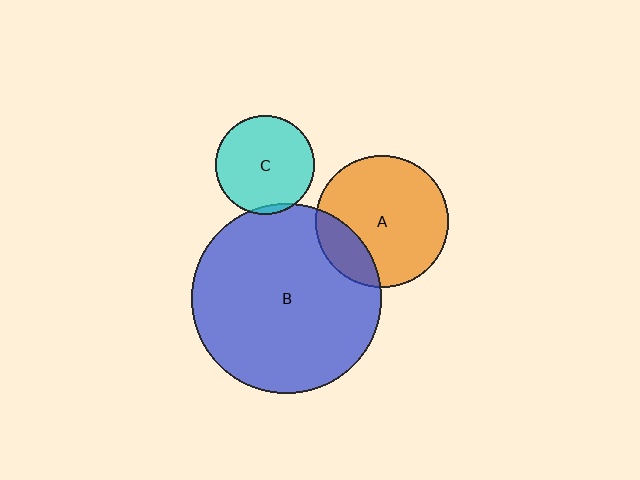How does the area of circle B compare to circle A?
Approximately 2.1 times.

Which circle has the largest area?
Circle B (blue).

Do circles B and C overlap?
Yes.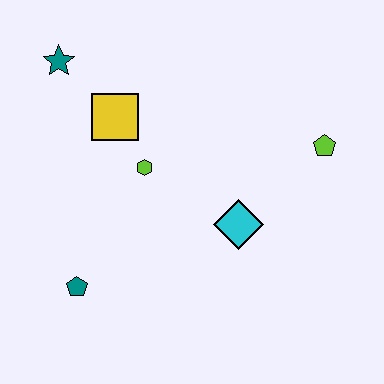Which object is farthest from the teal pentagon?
The lime pentagon is farthest from the teal pentagon.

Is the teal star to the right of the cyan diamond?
No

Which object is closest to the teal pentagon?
The lime hexagon is closest to the teal pentagon.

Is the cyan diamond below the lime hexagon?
Yes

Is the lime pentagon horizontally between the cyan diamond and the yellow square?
No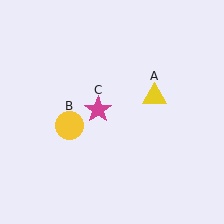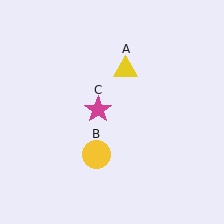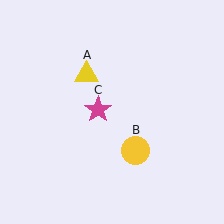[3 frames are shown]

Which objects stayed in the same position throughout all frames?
Magenta star (object C) remained stationary.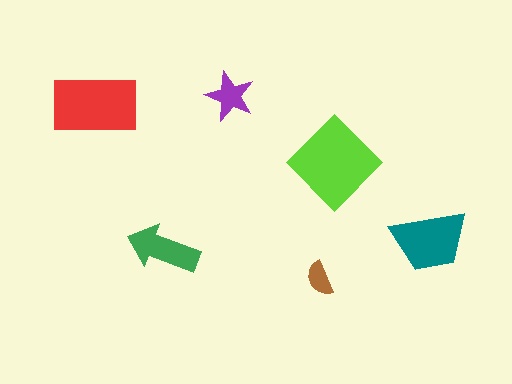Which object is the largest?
The lime diamond.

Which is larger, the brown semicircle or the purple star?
The purple star.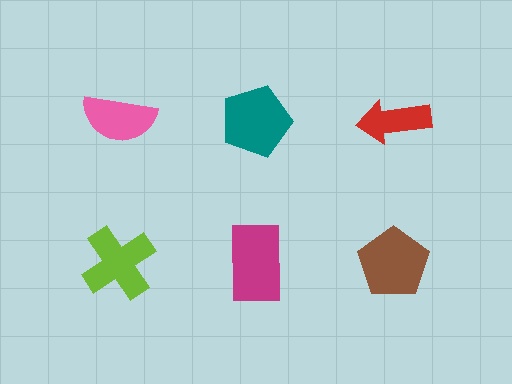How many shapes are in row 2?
3 shapes.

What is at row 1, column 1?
A pink semicircle.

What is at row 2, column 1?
A lime cross.